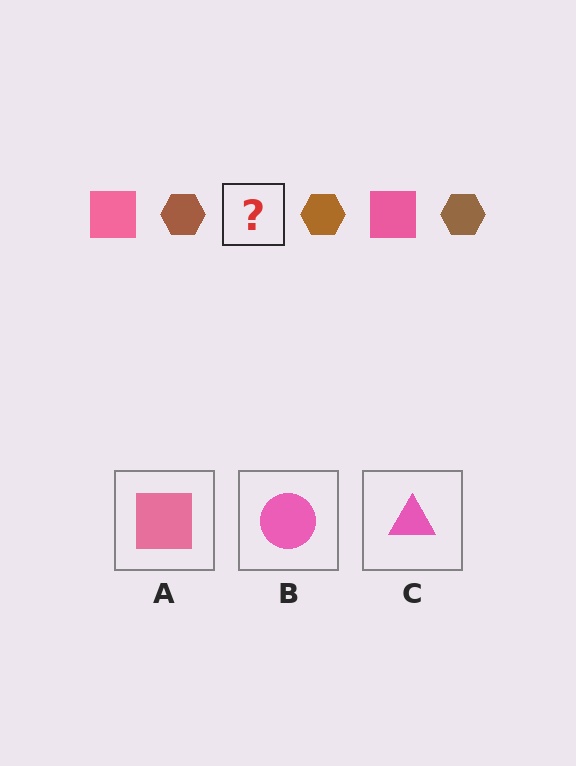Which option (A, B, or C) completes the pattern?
A.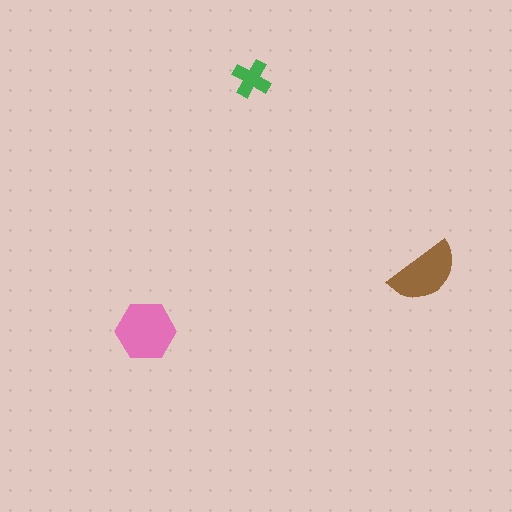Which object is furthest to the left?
The pink hexagon is leftmost.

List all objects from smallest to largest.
The green cross, the brown semicircle, the pink hexagon.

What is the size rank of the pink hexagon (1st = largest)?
1st.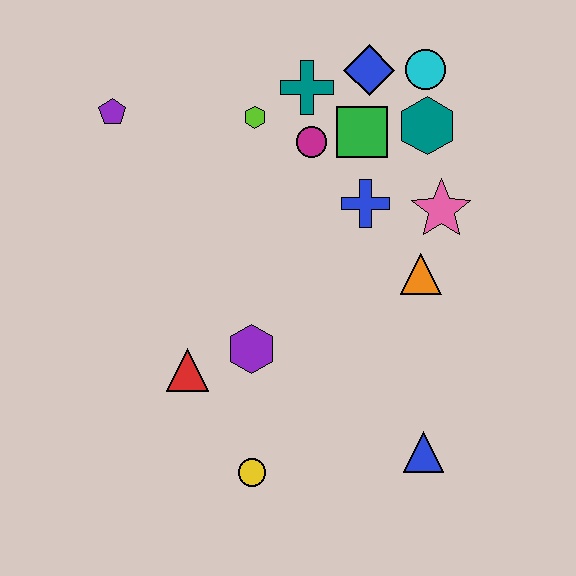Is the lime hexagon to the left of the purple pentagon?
No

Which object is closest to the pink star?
The orange triangle is closest to the pink star.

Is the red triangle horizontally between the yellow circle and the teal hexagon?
No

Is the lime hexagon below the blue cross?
No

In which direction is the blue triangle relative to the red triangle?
The blue triangle is to the right of the red triangle.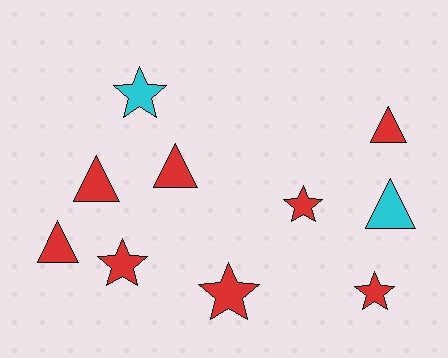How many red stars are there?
There are 4 red stars.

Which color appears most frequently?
Red, with 8 objects.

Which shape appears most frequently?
Triangle, with 5 objects.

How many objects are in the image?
There are 10 objects.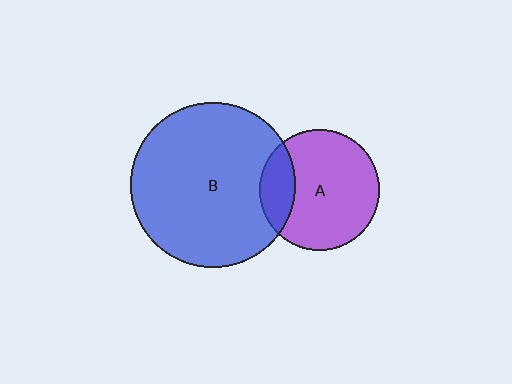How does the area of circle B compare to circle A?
Approximately 1.9 times.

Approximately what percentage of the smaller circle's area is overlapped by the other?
Approximately 20%.